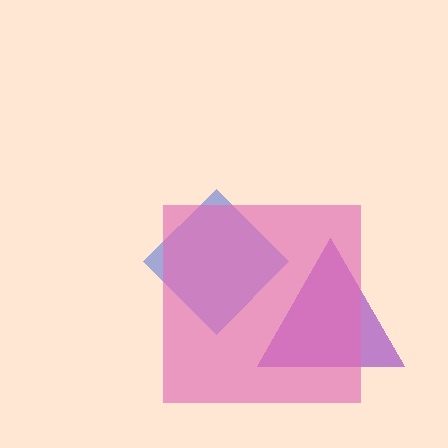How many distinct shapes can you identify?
There are 3 distinct shapes: a blue diamond, a purple triangle, a pink square.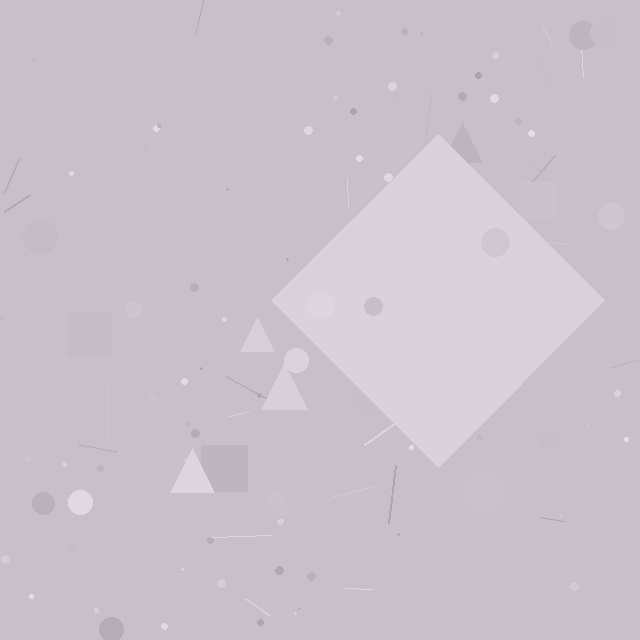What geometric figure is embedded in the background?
A diamond is embedded in the background.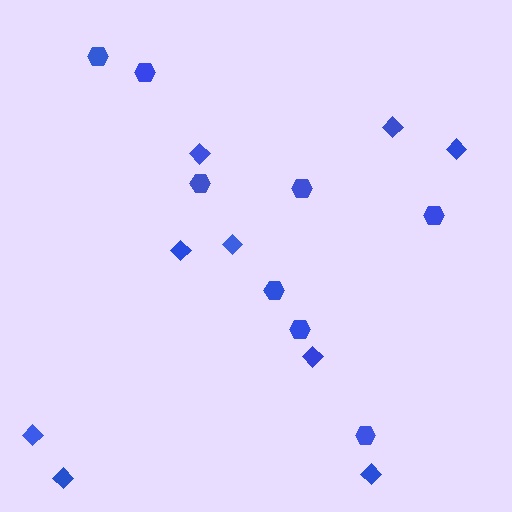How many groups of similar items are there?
There are 2 groups: one group of diamonds (9) and one group of hexagons (8).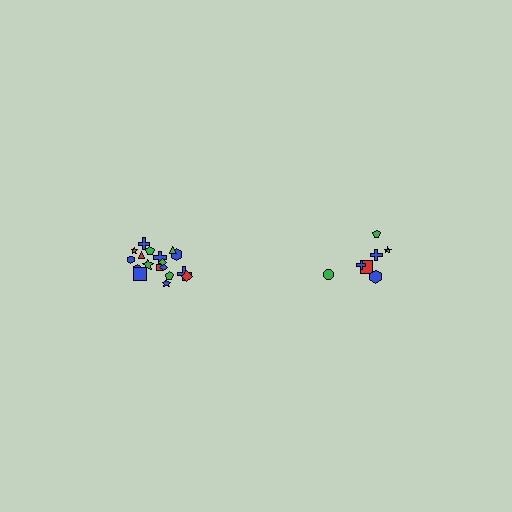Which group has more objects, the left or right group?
The left group.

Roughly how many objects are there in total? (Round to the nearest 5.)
Roughly 25 objects in total.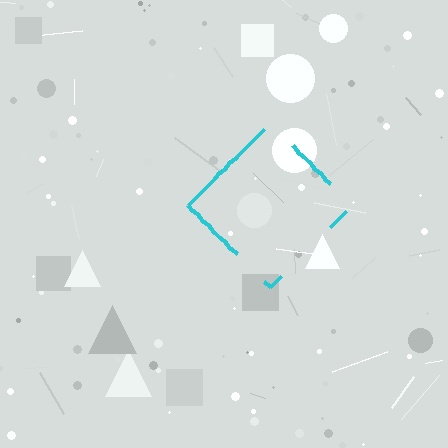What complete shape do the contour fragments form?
The contour fragments form a diamond.